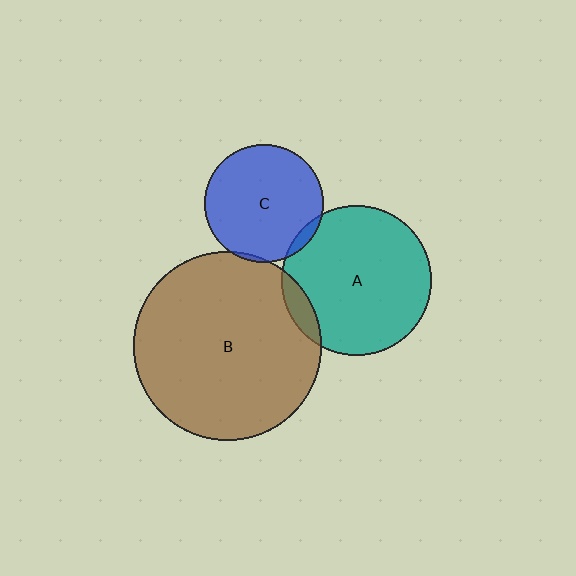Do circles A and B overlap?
Yes.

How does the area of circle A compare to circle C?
Approximately 1.6 times.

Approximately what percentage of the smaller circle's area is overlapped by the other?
Approximately 10%.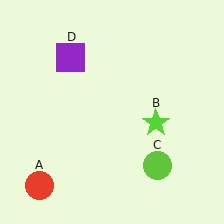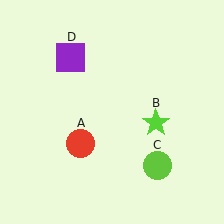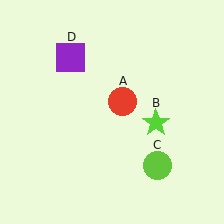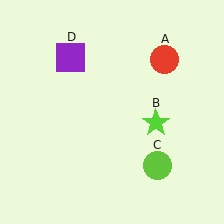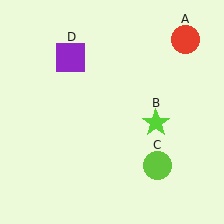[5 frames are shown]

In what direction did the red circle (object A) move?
The red circle (object A) moved up and to the right.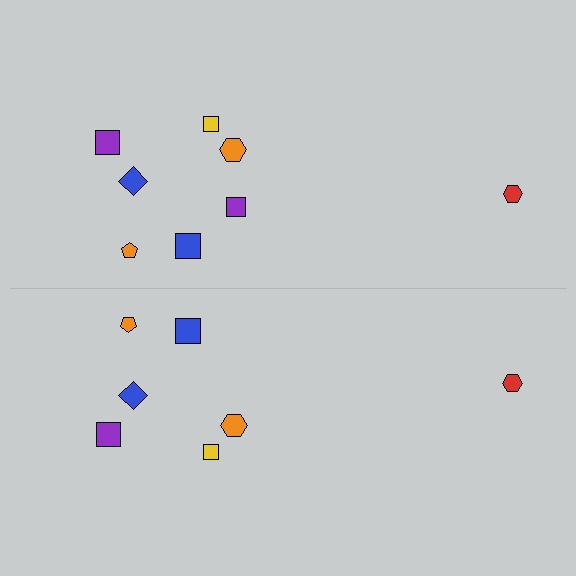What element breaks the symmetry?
A purple square is missing from the bottom side.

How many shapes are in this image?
There are 15 shapes in this image.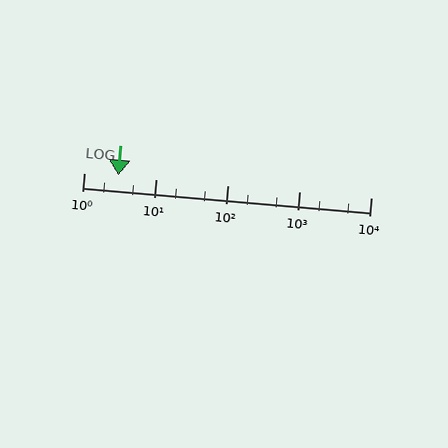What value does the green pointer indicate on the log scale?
The pointer indicates approximately 3.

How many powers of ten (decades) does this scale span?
The scale spans 4 decades, from 1 to 10000.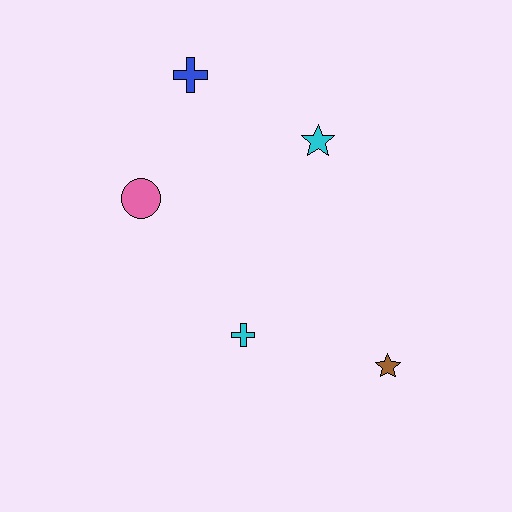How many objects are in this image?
There are 5 objects.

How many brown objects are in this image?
There is 1 brown object.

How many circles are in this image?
There is 1 circle.